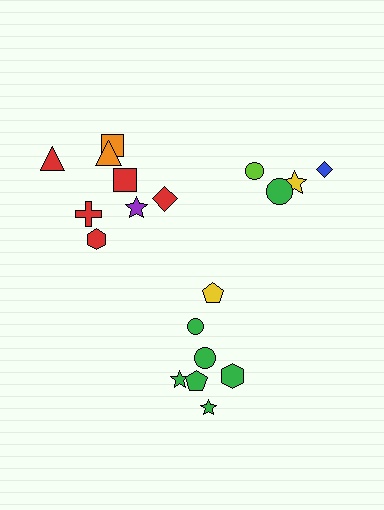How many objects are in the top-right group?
There are 4 objects.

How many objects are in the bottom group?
There are 7 objects.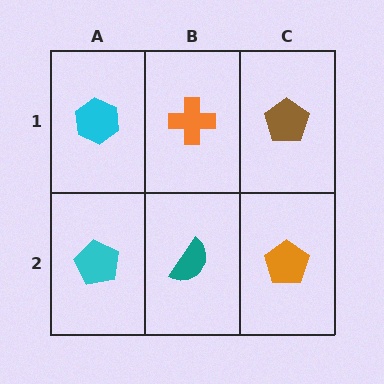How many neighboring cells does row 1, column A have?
2.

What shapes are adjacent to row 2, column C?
A brown pentagon (row 1, column C), a teal semicircle (row 2, column B).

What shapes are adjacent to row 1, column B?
A teal semicircle (row 2, column B), a cyan hexagon (row 1, column A), a brown pentagon (row 1, column C).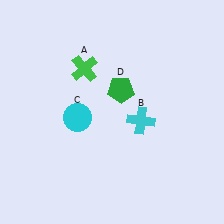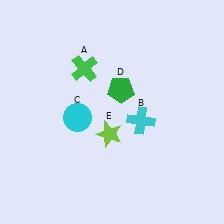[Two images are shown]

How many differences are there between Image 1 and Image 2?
There is 1 difference between the two images.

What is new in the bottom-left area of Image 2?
A lime star (E) was added in the bottom-left area of Image 2.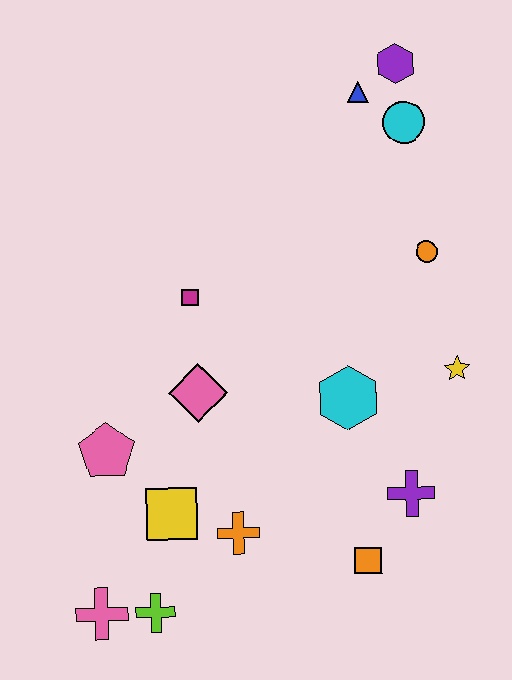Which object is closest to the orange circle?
The yellow star is closest to the orange circle.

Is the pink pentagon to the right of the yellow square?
No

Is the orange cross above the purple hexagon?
No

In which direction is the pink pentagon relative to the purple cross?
The pink pentagon is to the left of the purple cross.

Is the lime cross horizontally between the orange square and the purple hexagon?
No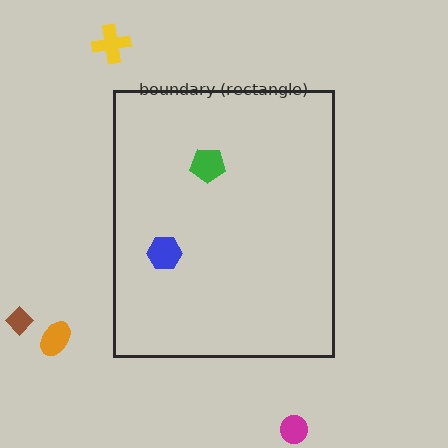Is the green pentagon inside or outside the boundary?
Inside.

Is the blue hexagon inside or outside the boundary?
Inside.